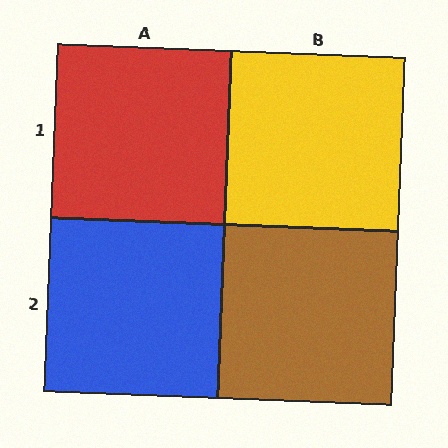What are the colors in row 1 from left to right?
Red, yellow.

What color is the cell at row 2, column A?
Blue.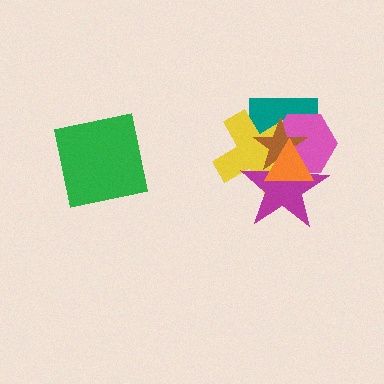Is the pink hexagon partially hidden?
Yes, it is partially covered by another shape.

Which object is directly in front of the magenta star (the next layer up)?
The brown star is directly in front of the magenta star.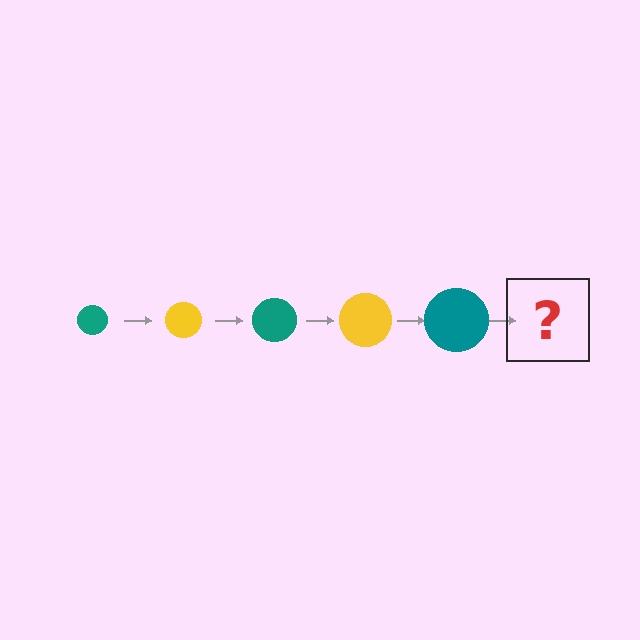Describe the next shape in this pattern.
It should be a yellow circle, larger than the previous one.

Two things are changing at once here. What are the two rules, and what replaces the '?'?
The two rules are that the circle grows larger each step and the color cycles through teal and yellow. The '?' should be a yellow circle, larger than the previous one.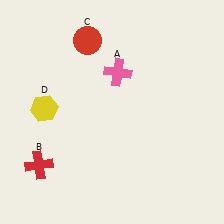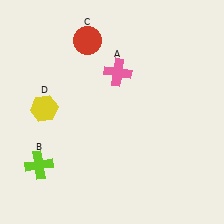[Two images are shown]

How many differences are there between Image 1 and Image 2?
There is 1 difference between the two images.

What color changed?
The cross (B) changed from red in Image 1 to lime in Image 2.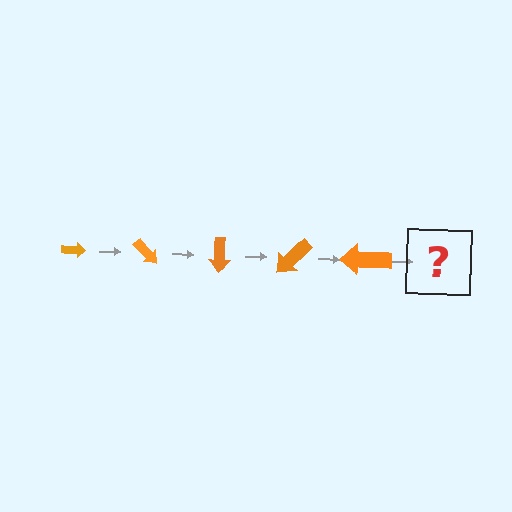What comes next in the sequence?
The next element should be an arrow, larger than the previous one and rotated 225 degrees from the start.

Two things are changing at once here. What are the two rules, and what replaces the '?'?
The two rules are that the arrow grows larger each step and it rotates 45 degrees each step. The '?' should be an arrow, larger than the previous one and rotated 225 degrees from the start.